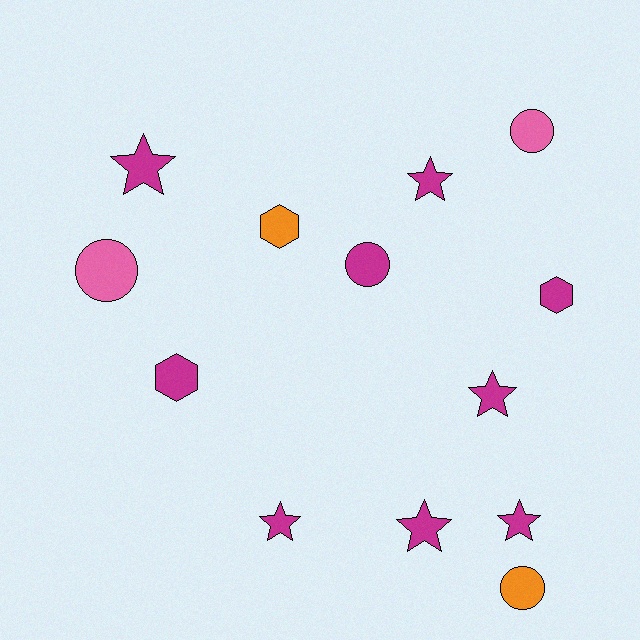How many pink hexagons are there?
There are no pink hexagons.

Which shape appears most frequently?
Star, with 6 objects.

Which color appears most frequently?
Magenta, with 9 objects.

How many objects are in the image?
There are 13 objects.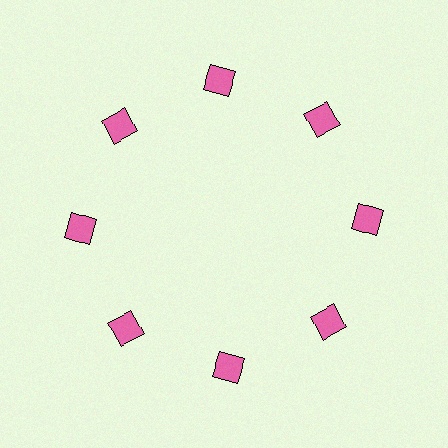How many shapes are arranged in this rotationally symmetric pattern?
There are 8 shapes, arranged in 8 groups of 1.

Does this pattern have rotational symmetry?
Yes, this pattern has 8-fold rotational symmetry. It looks the same after rotating 45 degrees around the center.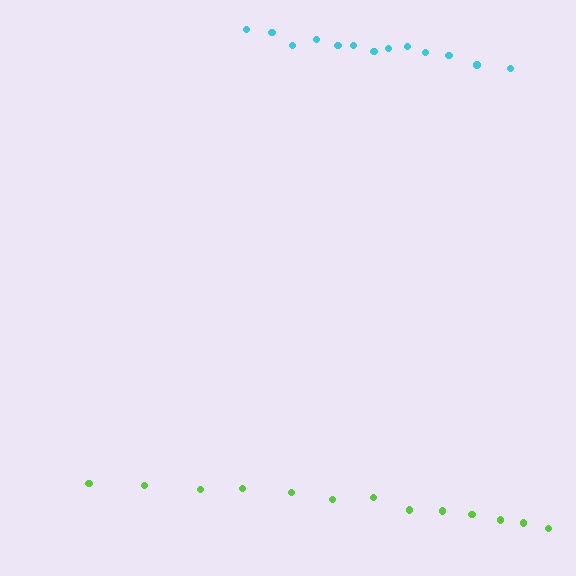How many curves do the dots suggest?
There are 2 distinct paths.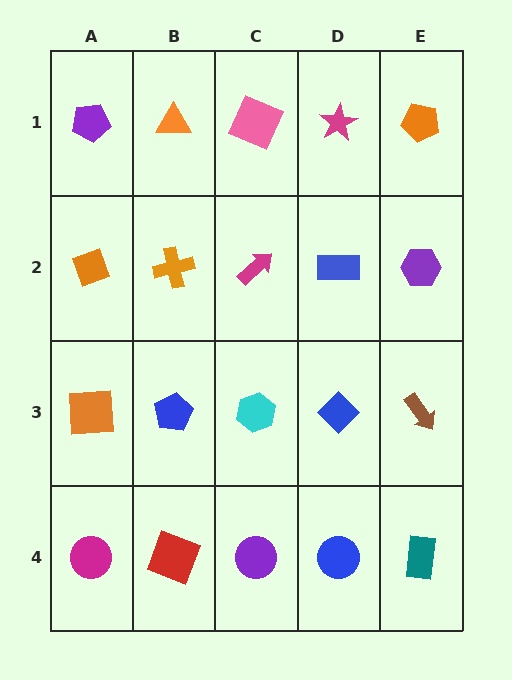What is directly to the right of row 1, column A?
An orange triangle.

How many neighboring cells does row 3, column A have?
3.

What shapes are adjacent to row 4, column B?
A blue pentagon (row 3, column B), a magenta circle (row 4, column A), a purple circle (row 4, column C).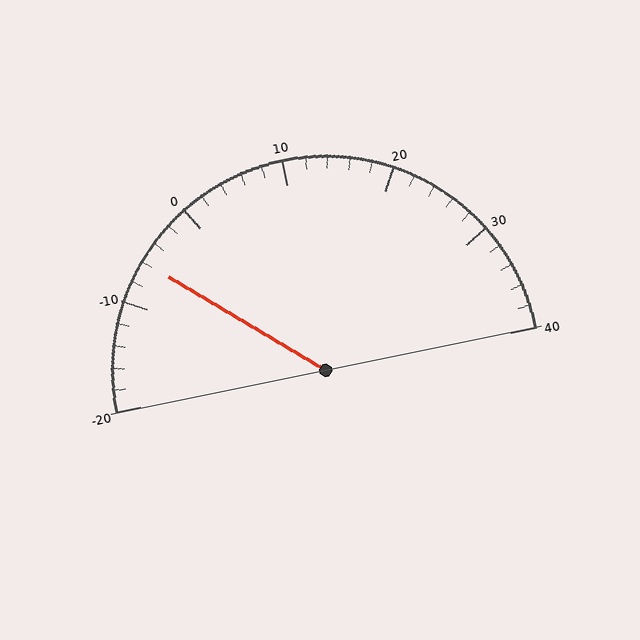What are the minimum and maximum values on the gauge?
The gauge ranges from -20 to 40.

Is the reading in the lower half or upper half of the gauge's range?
The reading is in the lower half of the range (-20 to 40).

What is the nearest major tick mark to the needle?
The nearest major tick mark is -10.